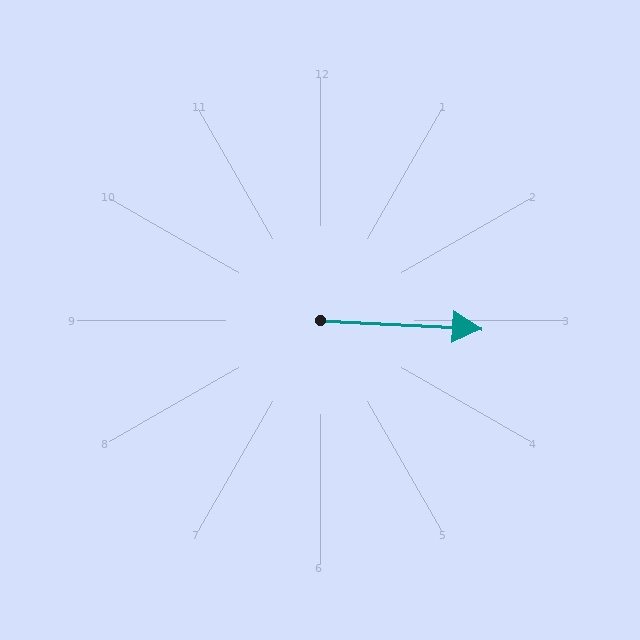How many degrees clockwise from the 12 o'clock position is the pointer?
Approximately 93 degrees.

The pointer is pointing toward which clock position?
Roughly 3 o'clock.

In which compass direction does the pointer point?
East.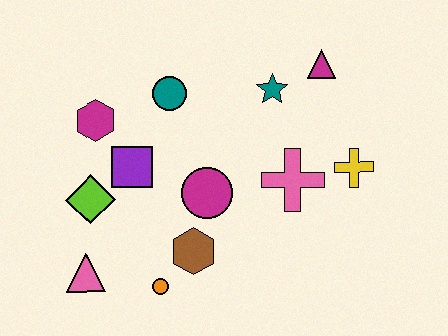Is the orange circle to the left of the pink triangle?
No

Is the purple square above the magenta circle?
Yes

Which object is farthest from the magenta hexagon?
The yellow cross is farthest from the magenta hexagon.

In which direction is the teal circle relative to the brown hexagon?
The teal circle is above the brown hexagon.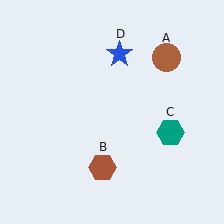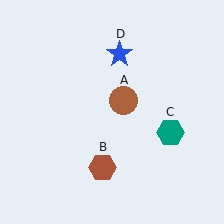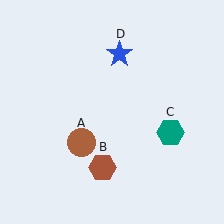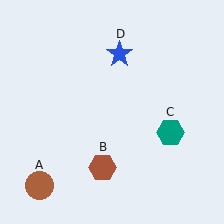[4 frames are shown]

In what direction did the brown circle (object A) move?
The brown circle (object A) moved down and to the left.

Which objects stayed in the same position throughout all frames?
Brown hexagon (object B) and teal hexagon (object C) and blue star (object D) remained stationary.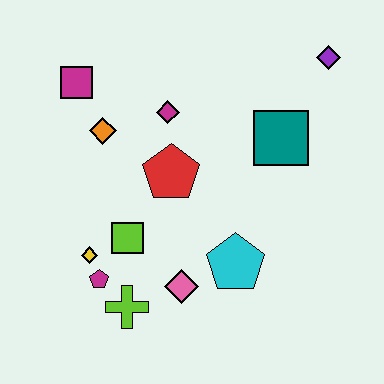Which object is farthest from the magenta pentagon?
The purple diamond is farthest from the magenta pentagon.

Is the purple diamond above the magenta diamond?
Yes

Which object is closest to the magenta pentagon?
The yellow diamond is closest to the magenta pentagon.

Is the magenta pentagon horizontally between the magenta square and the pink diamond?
Yes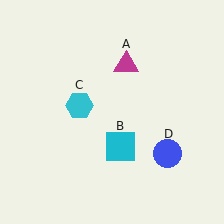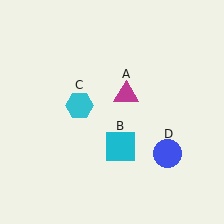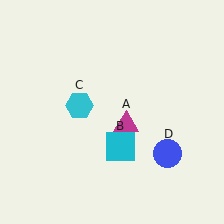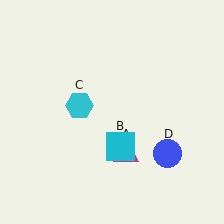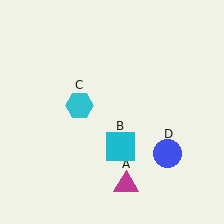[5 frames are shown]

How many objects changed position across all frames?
1 object changed position: magenta triangle (object A).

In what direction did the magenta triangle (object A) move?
The magenta triangle (object A) moved down.